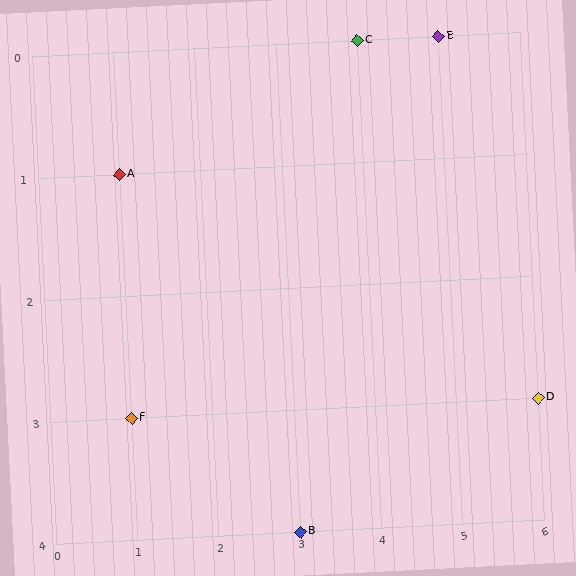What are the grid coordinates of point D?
Point D is at grid coordinates (6, 3).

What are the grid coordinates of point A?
Point A is at grid coordinates (1, 1).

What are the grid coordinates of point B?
Point B is at grid coordinates (3, 4).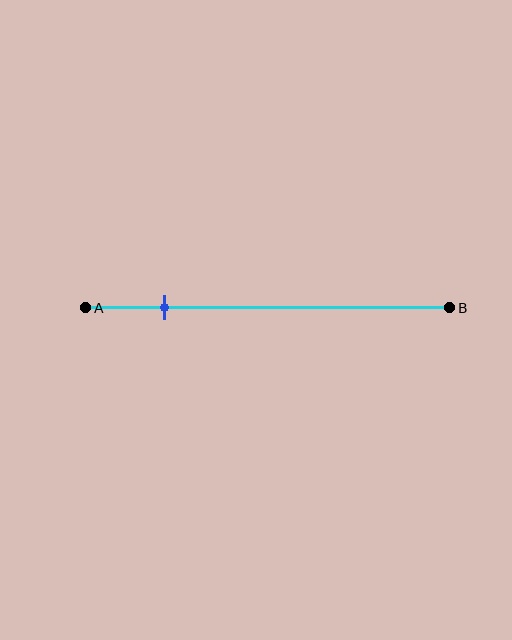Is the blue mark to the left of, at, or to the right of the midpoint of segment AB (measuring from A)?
The blue mark is to the left of the midpoint of segment AB.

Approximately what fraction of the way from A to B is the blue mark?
The blue mark is approximately 20% of the way from A to B.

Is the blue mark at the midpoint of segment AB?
No, the mark is at about 20% from A, not at the 50% midpoint.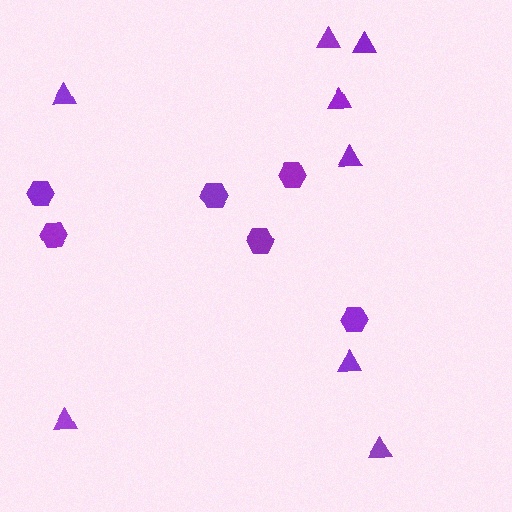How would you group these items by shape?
There are 2 groups: one group of hexagons (6) and one group of triangles (8).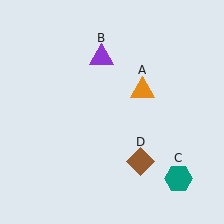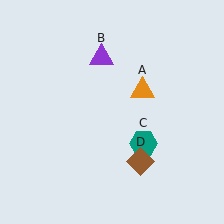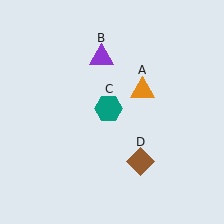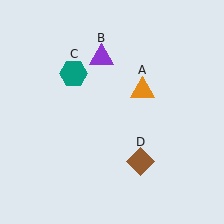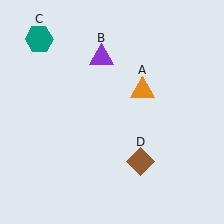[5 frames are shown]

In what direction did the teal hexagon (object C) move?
The teal hexagon (object C) moved up and to the left.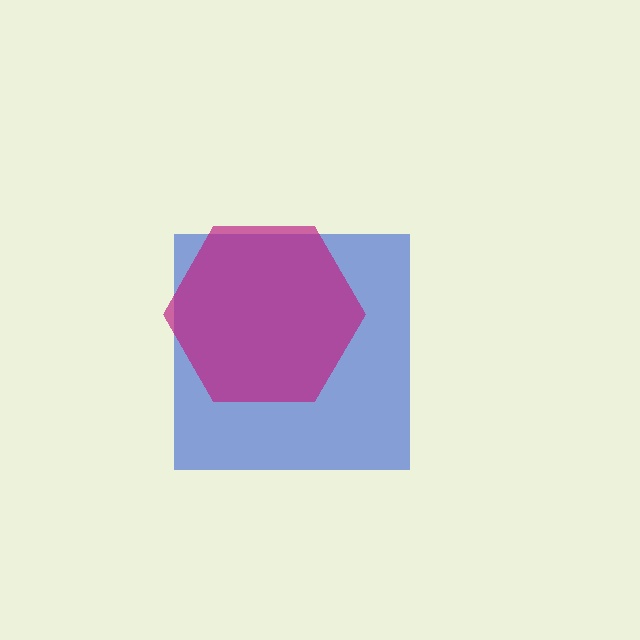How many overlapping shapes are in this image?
There are 2 overlapping shapes in the image.